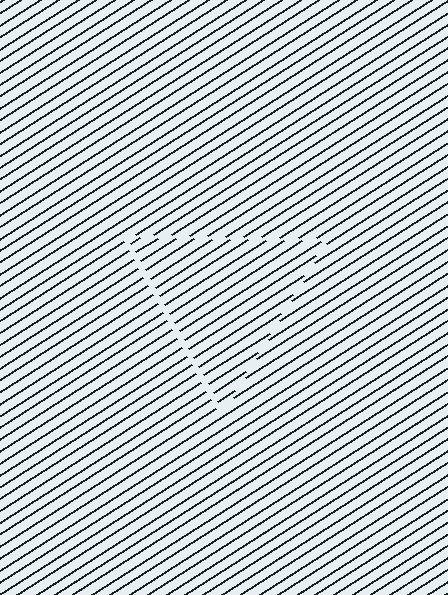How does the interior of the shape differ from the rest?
The interior of the shape contains the same grating, shifted by half a period — the contour is defined by the phase discontinuity where line-ends from the inner and outer gratings abut.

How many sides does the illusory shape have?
3 sides — the line-ends trace a triangle.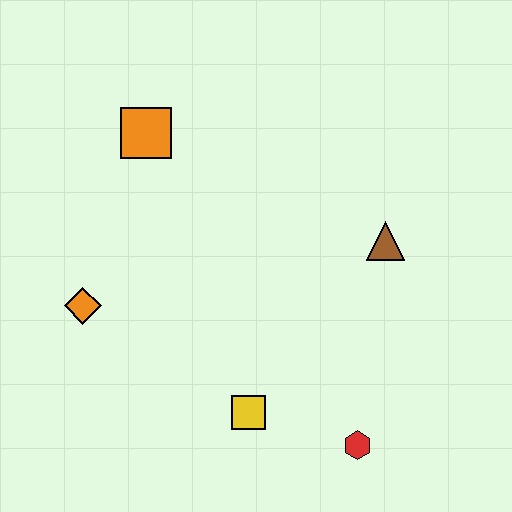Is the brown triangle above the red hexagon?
Yes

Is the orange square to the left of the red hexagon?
Yes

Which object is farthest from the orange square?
The red hexagon is farthest from the orange square.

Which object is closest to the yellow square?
The red hexagon is closest to the yellow square.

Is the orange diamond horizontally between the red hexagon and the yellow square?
No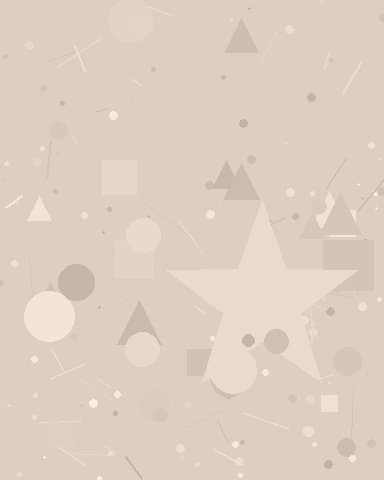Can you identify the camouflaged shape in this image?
The camouflaged shape is a star.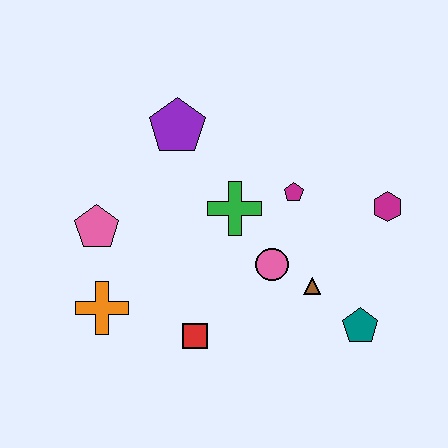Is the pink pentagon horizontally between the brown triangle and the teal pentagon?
No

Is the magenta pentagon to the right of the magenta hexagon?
No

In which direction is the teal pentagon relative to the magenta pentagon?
The teal pentagon is below the magenta pentagon.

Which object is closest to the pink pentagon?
The orange cross is closest to the pink pentagon.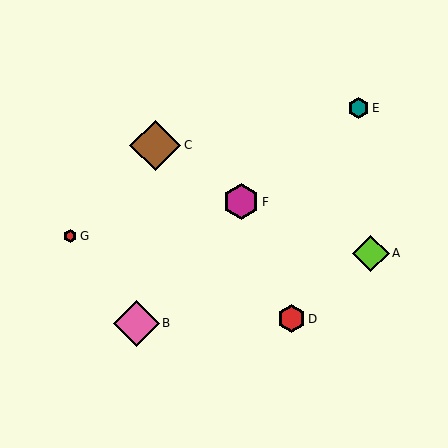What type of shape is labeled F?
Shape F is a magenta hexagon.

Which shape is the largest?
The brown diamond (labeled C) is the largest.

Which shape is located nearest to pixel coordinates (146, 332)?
The pink diamond (labeled B) at (136, 323) is nearest to that location.